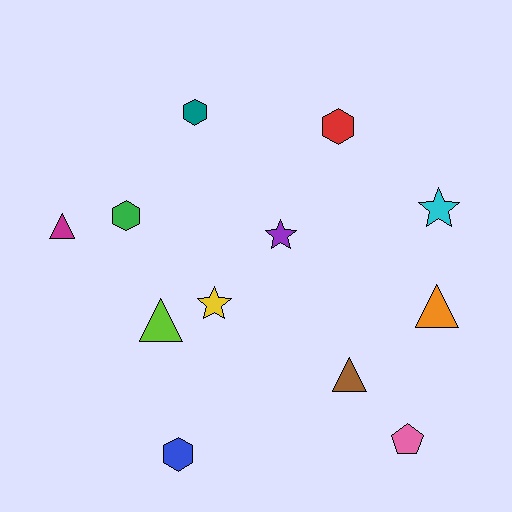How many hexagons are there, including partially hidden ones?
There are 4 hexagons.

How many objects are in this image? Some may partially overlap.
There are 12 objects.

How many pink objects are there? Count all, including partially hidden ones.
There is 1 pink object.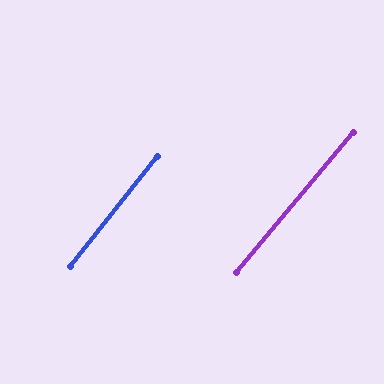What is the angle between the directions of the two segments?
Approximately 2 degrees.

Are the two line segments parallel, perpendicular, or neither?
Parallel — their directions differ by only 1.7°.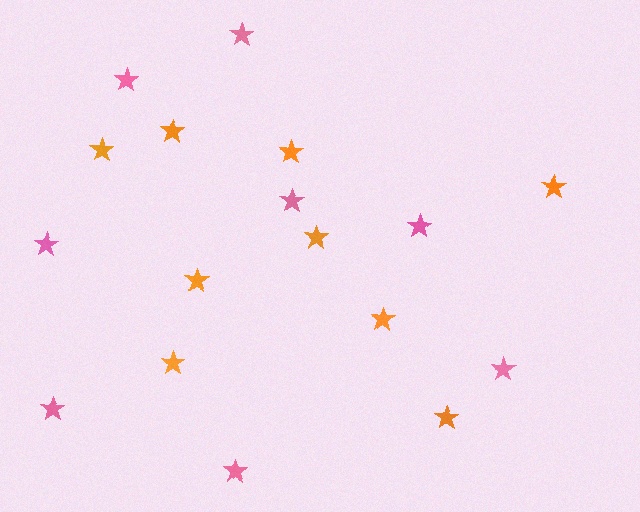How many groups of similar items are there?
There are 2 groups: one group of pink stars (8) and one group of orange stars (9).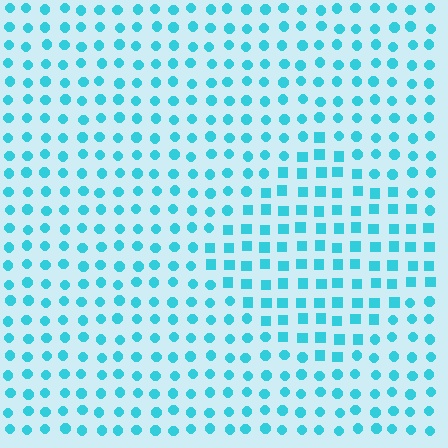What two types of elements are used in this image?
The image uses squares inside the diamond region and circles outside it.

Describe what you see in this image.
The image is filled with small cyan elements arranged in a uniform grid. A diamond-shaped region contains squares, while the surrounding area contains circles. The boundary is defined purely by the change in element shape.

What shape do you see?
I see a diamond.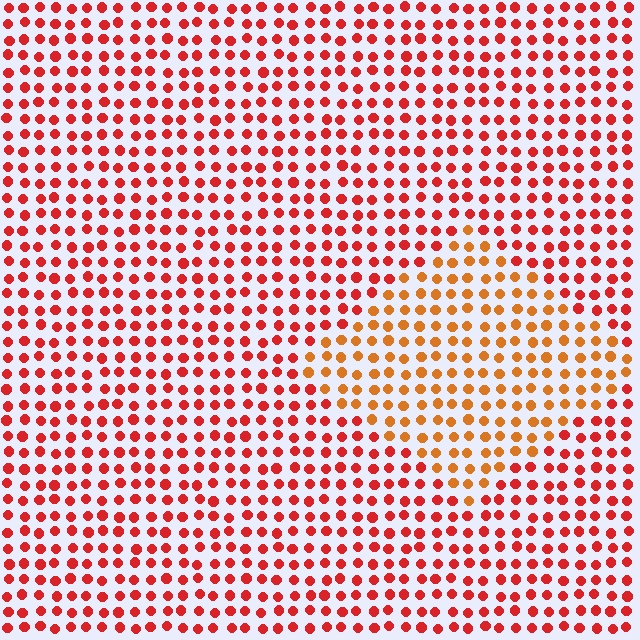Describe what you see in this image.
The image is filled with small red elements in a uniform arrangement. A diamond-shaped region is visible where the elements are tinted to a slightly different hue, forming a subtle color boundary.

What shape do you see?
I see a diamond.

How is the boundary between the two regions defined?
The boundary is defined purely by a slight shift in hue (about 29 degrees). Spacing, size, and orientation are identical on both sides.